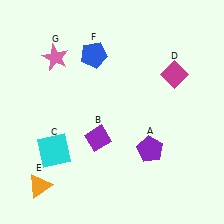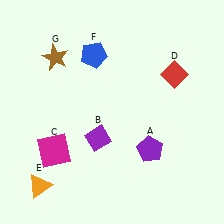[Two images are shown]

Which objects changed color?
C changed from cyan to magenta. D changed from magenta to red. G changed from pink to brown.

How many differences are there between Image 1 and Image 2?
There are 3 differences between the two images.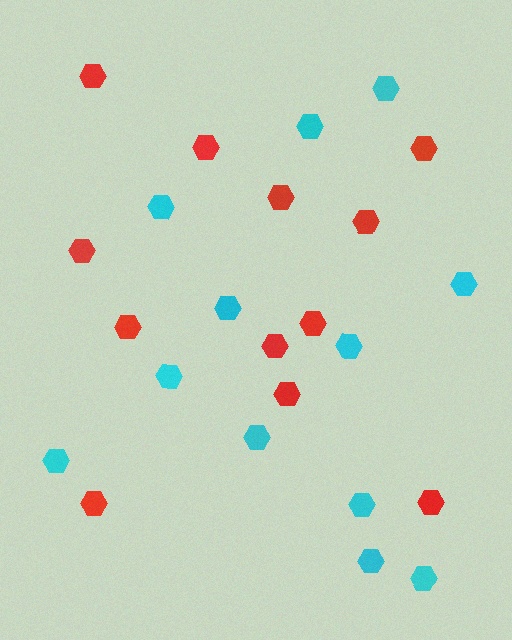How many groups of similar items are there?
There are 2 groups: one group of red hexagons (12) and one group of cyan hexagons (12).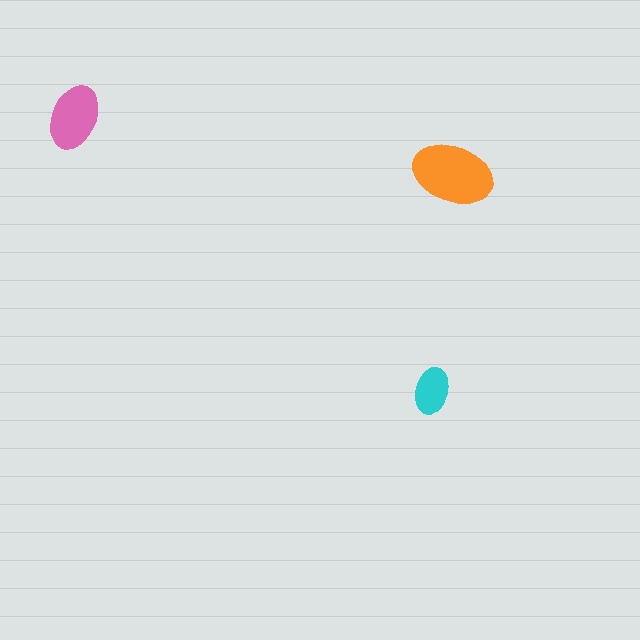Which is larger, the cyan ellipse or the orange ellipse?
The orange one.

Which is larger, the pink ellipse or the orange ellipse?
The orange one.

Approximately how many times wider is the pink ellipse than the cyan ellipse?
About 1.5 times wider.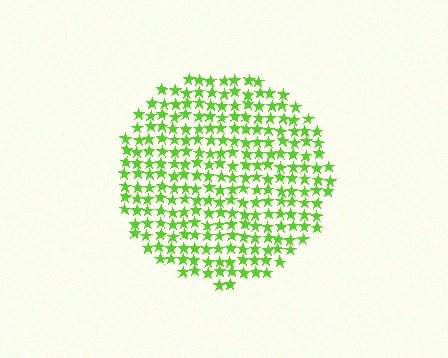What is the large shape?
The large shape is a circle.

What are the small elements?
The small elements are stars.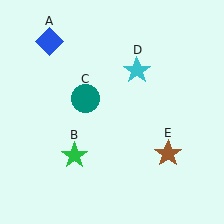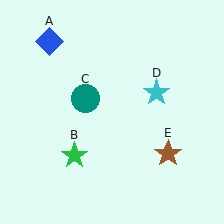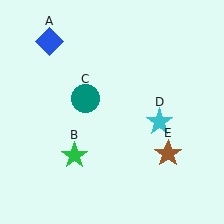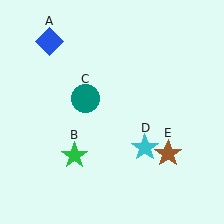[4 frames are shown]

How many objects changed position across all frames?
1 object changed position: cyan star (object D).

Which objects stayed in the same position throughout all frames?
Blue diamond (object A) and green star (object B) and teal circle (object C) and brown star (object E) remained stationary.